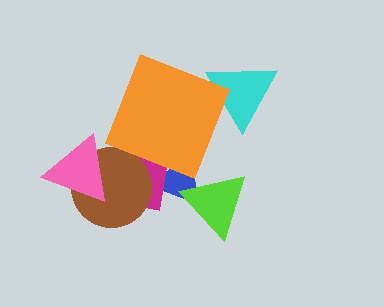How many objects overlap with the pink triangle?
2 objects overlap with the pink triangle.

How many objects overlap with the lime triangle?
1 object overlaps with the lime triangle.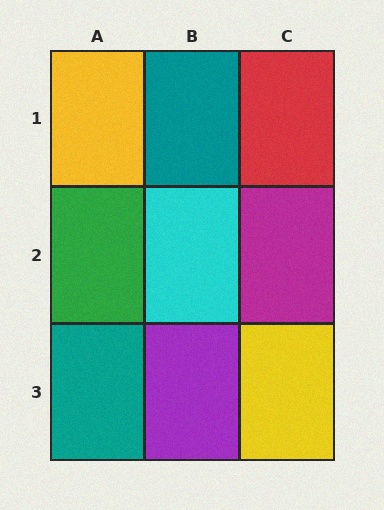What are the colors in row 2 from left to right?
Green, cyan, magenta.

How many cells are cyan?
1 cell is cyan.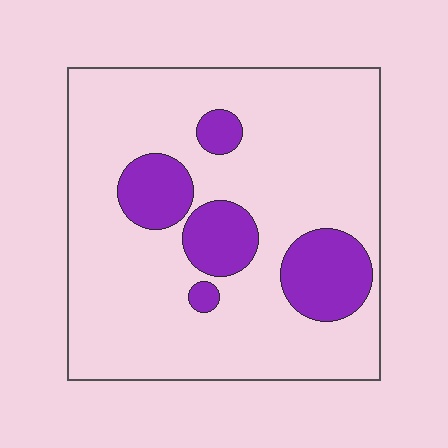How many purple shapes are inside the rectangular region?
5.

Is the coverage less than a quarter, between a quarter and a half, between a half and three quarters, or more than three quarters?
Less than a quarter.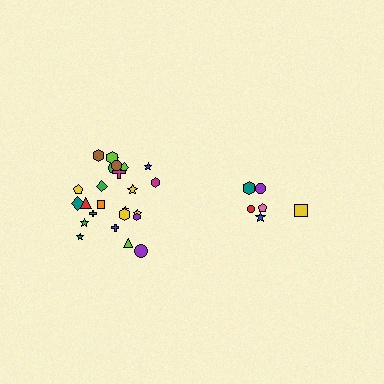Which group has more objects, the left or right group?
The left group.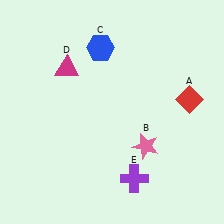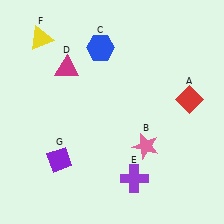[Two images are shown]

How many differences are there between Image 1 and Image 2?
There are 2 differences between the two images.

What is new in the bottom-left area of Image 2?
A purple diamond (G) was added in the bottom-left area of Image 2.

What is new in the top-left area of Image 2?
A yellow triangle (F) was added in the top-left area of Image 2.